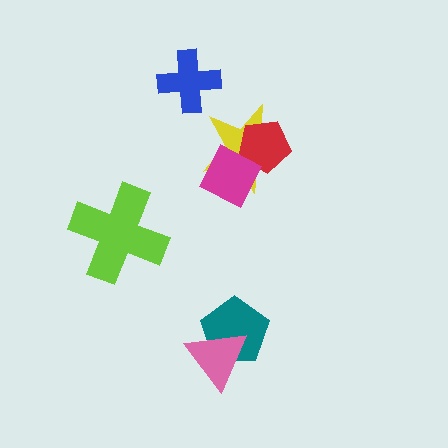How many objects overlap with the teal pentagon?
1 object overlaps with the teal pentagon.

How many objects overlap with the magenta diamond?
2 objects overlap with the magenta diamond.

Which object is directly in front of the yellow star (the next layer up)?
The red pentagon is directly in front of the yellow star.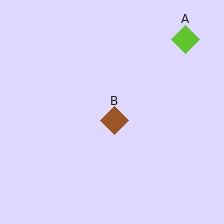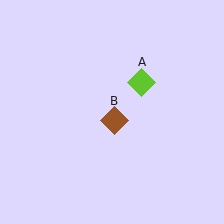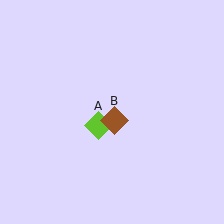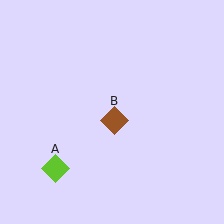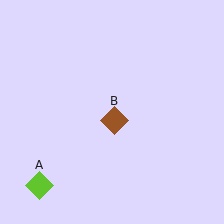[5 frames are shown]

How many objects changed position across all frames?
1 object changed position: lime diamond (object A).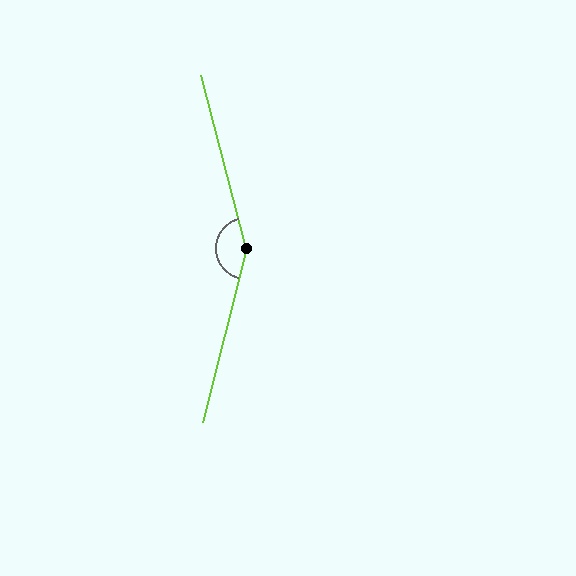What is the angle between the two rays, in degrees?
Approximately 151 degrees.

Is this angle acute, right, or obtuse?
It is obtuse.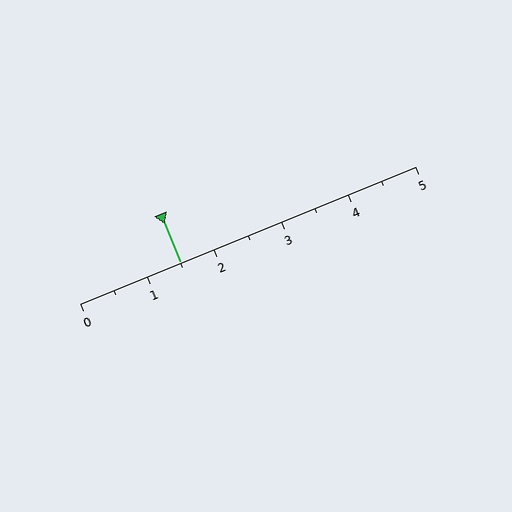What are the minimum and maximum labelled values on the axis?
The axis runs from 0 to 5.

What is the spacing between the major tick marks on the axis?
The major ticks are spaced 1 apart.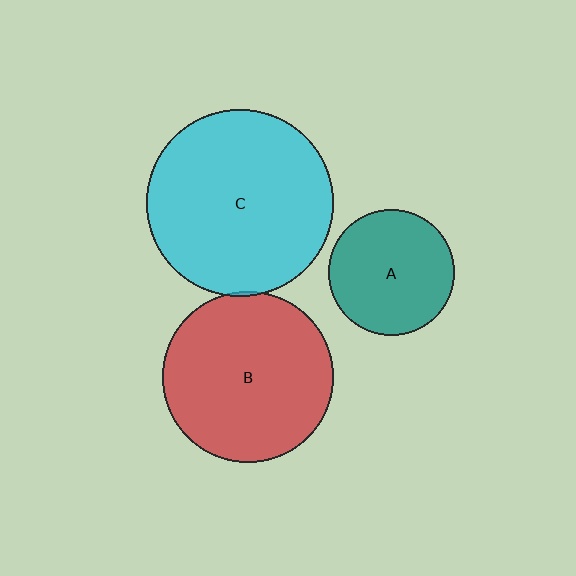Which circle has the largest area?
Circle C (cyan).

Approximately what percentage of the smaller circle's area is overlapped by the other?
Approximately 5%.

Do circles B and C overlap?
Yes.